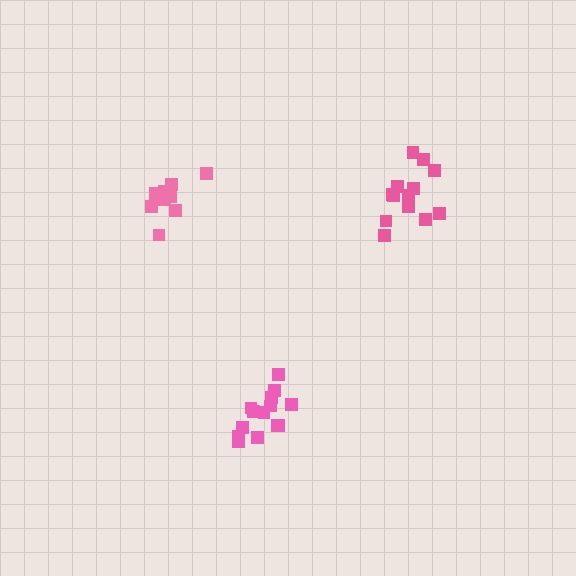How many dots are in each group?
Group 1: 14 dots, Group 2: 13 dots, Group 3: 10 dots (37 total).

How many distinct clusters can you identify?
There are 3 distinct clusters.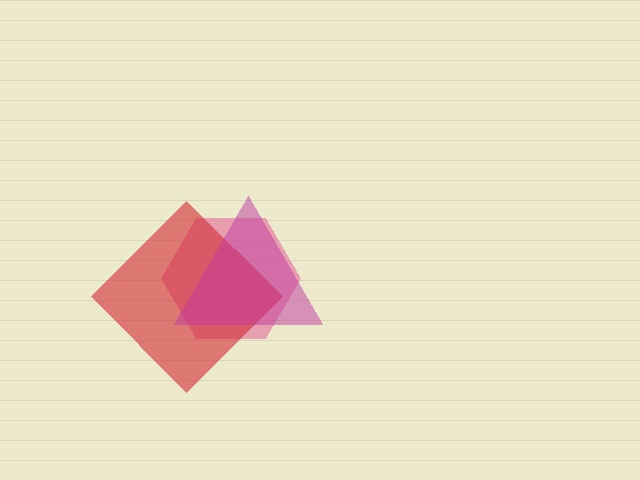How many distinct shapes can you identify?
There are 3 distinct shapes: a pink hexagon, a red diamond, a magenta triangle.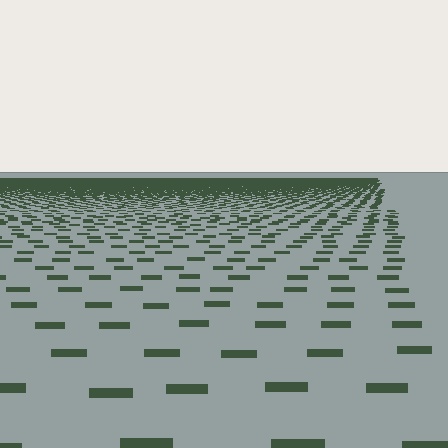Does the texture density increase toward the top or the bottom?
Density increases toward the top.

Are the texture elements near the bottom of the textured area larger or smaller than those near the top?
Larger. Near the bottom, elements are closer to the viewer and appear at a bigger on-screen size.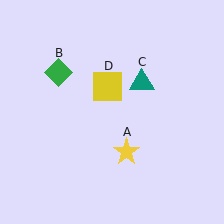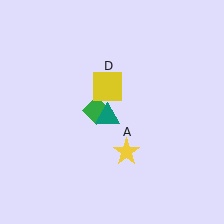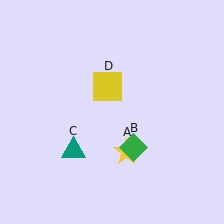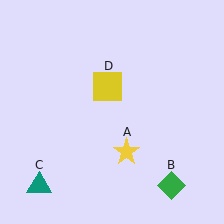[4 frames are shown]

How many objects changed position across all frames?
2 objects changed position: green diamond (object B), teal triangle (object C).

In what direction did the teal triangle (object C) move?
The teal triangle (object C) moved down and to the left.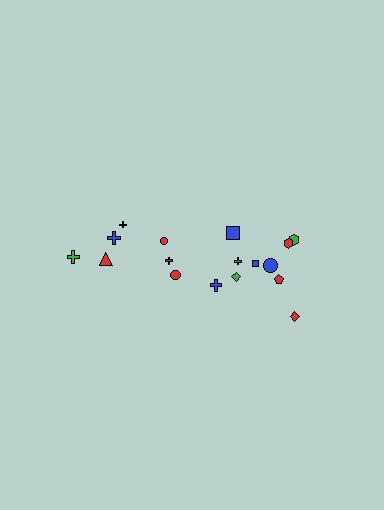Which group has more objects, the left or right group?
The right group.